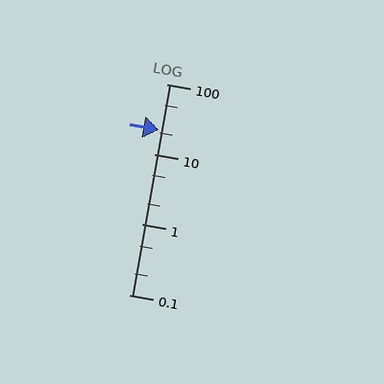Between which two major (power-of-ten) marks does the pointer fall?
The pointer is between 10 and 100.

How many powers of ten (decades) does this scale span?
The scale spans 3 decades, from 0.1 to 100.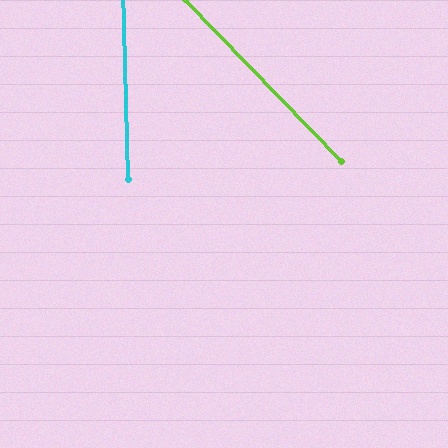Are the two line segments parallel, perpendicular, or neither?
Neither parallel nor perpendicular — they differ by about 43°.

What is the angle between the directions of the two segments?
Approximately 43 degrees.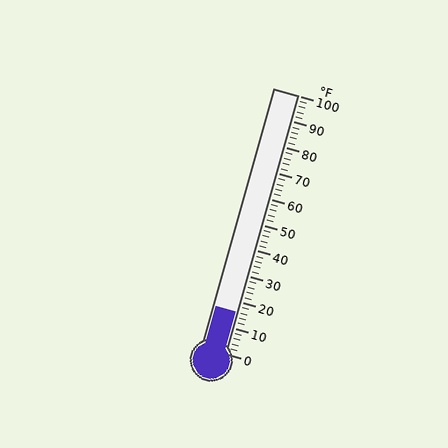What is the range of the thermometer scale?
The thermometer scale ranges from 0°F to 100°F.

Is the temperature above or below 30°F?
The temperature is below 30°F.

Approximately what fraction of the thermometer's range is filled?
The thermometer is filled to approximately 15% of its range.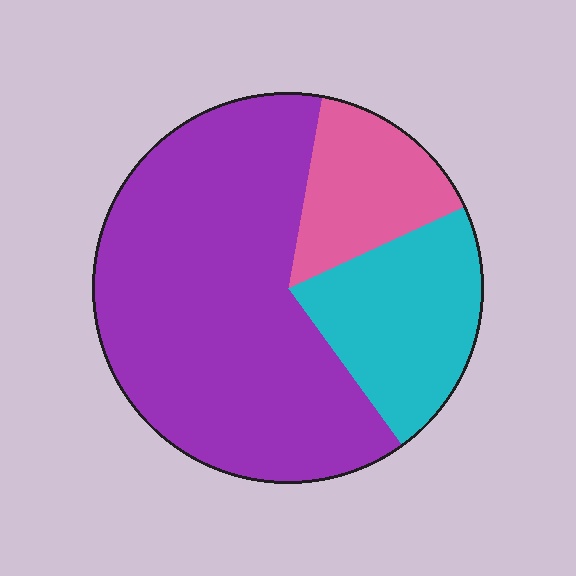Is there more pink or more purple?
Purple.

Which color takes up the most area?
Purple, at roughly 65%.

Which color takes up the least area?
Pink, at roughly 15%.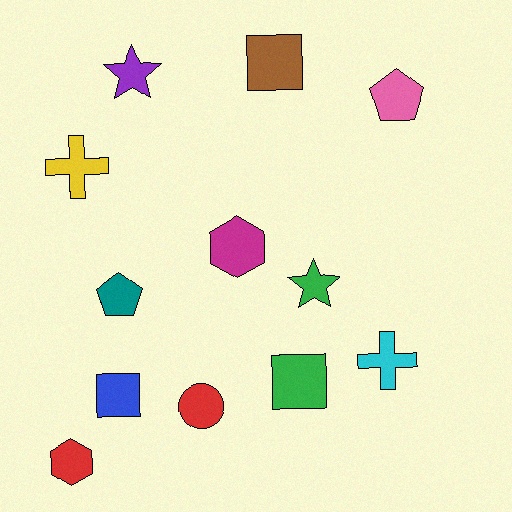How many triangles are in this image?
There are no triangles.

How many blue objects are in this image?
There is 1 blue object.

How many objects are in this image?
There are 12 objects.